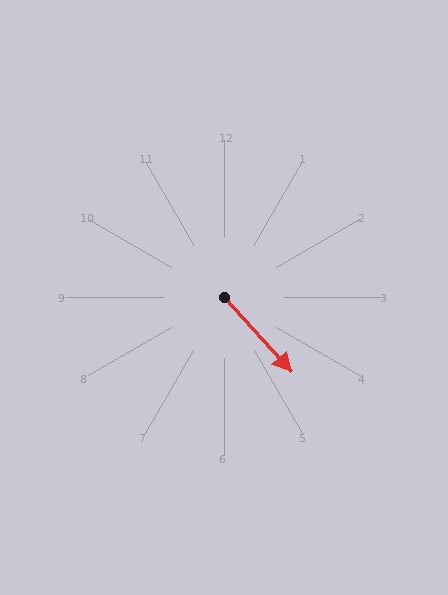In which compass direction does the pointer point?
Southeast.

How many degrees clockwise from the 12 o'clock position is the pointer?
Approximately 138 degrees.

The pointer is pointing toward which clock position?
Roughly 5 o'clock.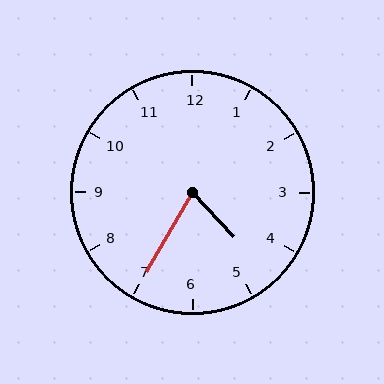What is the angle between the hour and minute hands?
Approximately 72 degrees.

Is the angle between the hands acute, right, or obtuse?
It is acute.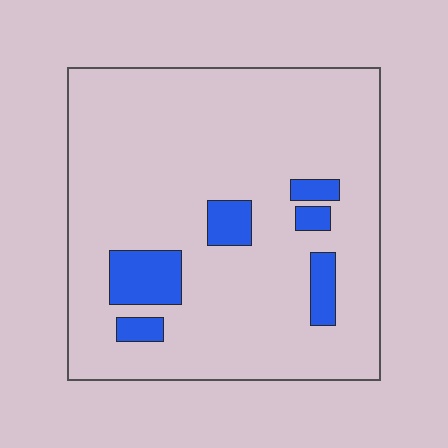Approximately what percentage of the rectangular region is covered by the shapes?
Approximately 10%.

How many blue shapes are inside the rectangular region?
6.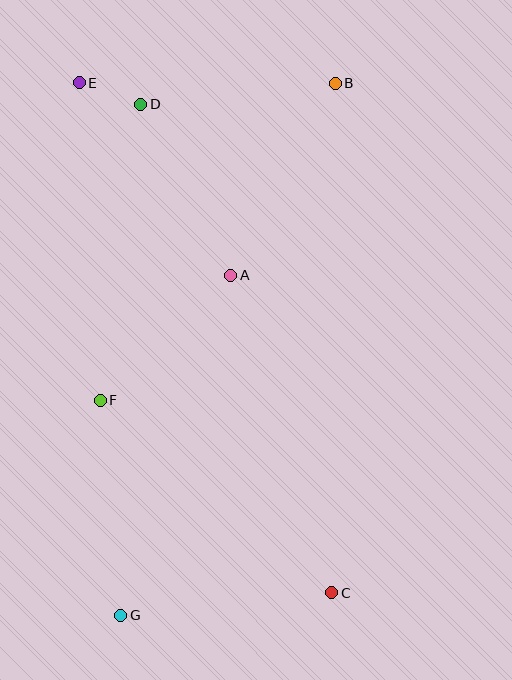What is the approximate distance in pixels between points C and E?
The distance between C and E is approximately 569 pixels.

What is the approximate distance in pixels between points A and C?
The distance between A and C is approximately 333 pixels.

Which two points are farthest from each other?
Points B and G are farthest from each other.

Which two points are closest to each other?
Points D and E are closest to each other.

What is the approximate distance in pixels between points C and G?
The distance between C and G is approximately 212 pixels.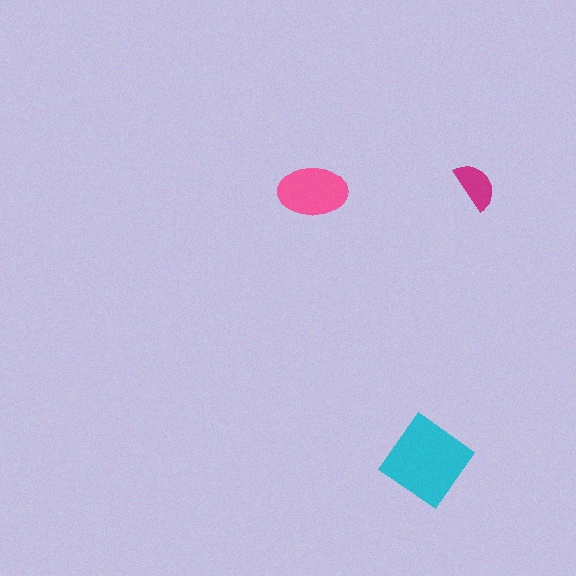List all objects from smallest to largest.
The magenta semicircle, the pink ellipse, the cyan diamond.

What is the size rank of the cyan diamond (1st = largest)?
1st.